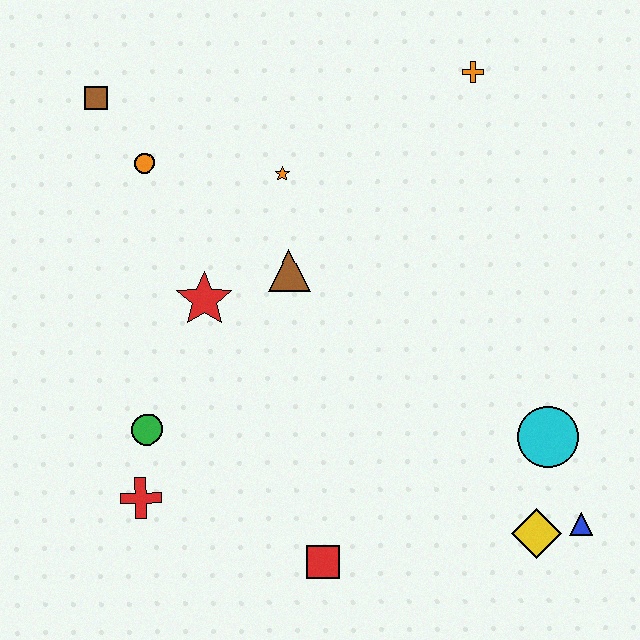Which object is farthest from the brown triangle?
The blue triangle is farthest from the brown triangle.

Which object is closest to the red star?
The brown triangle is closest to the red star.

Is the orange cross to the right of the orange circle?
Yes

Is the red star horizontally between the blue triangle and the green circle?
Yes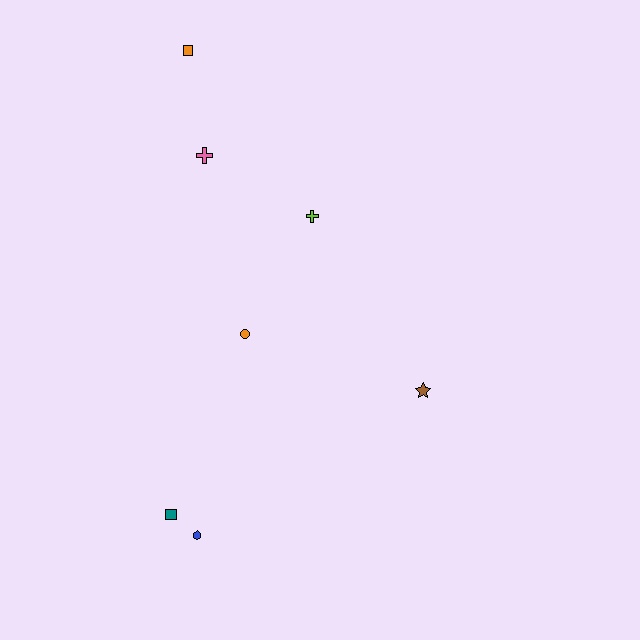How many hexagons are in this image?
There is 1 hexagon.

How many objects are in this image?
There are 7 objects.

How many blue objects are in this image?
There is 1 blue object.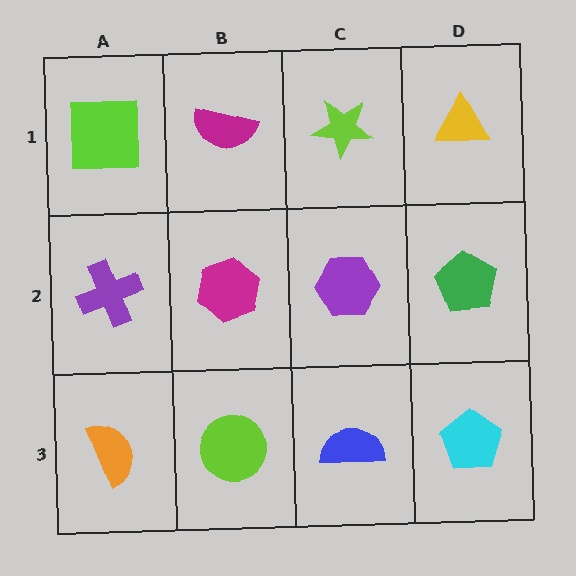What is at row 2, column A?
A purple cross.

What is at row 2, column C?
A purple hexagon.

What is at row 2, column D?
A green pentagon.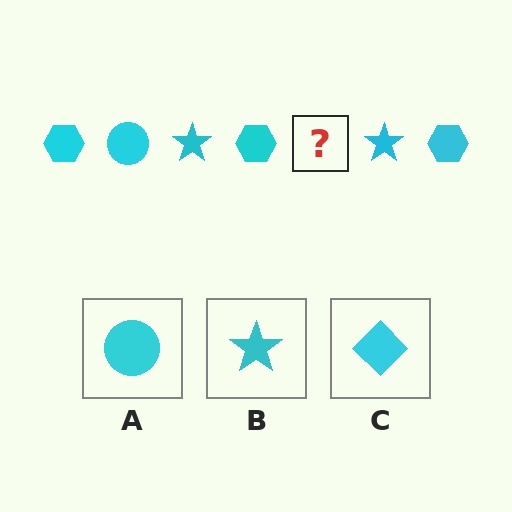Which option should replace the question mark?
Option A.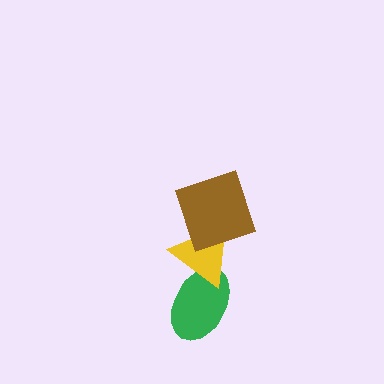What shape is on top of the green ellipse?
The yellow triangle is on top of the green ellipse.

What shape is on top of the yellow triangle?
The brown square is on top of the yellow triangle.